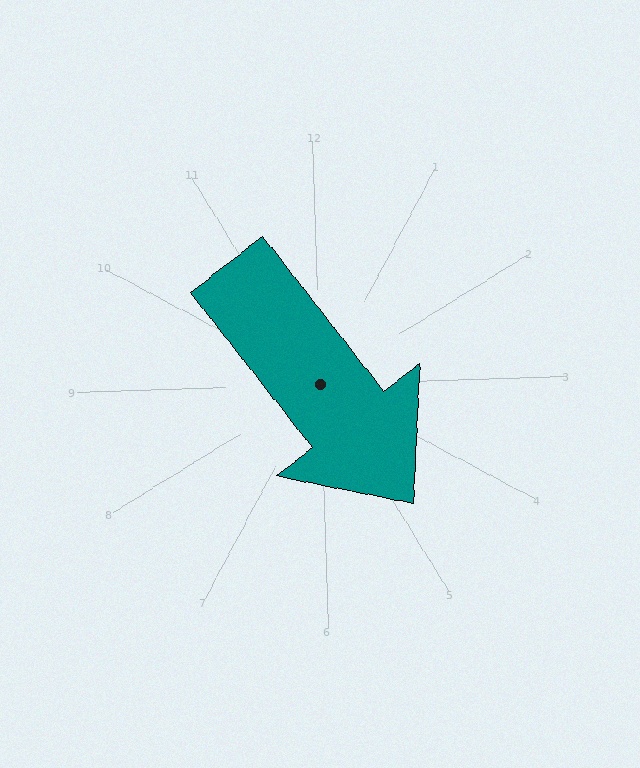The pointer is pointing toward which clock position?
Roughly 5 o'clock.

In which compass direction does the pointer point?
Southeast.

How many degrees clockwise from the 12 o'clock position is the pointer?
Approximately 144 degrees.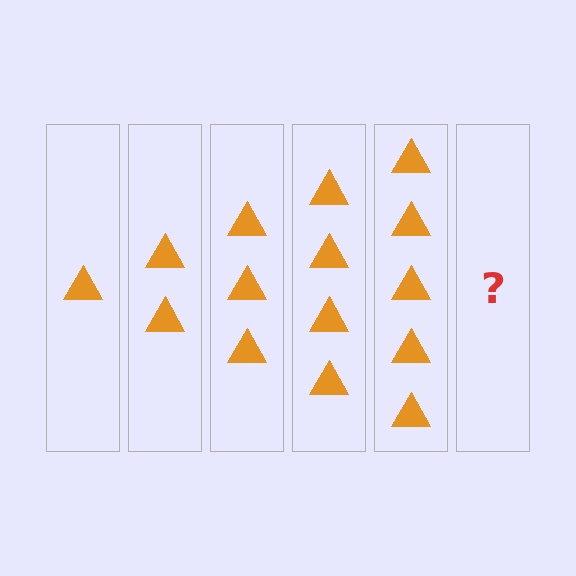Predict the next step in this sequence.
The next step is 6 triangles.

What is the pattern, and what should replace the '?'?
The pattern is that each step adds one more triangle. The '?' should be 6 triangles.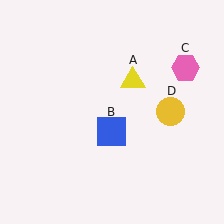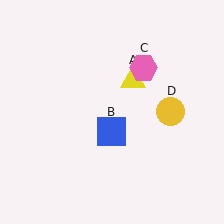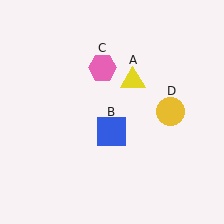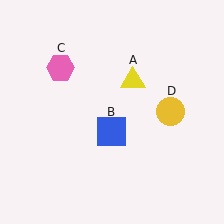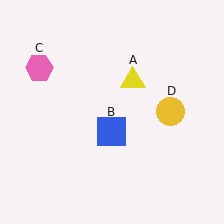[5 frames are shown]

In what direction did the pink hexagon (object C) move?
The pink hexagon (object C) moved left.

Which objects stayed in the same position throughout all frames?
Yellow triangle (object A) and blue square (object B) and yellow circle (object D) remained stationary.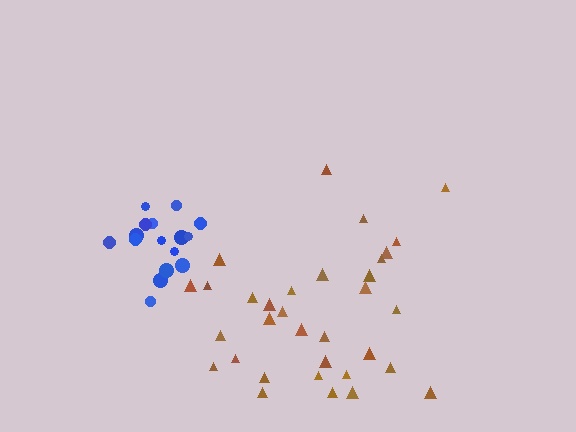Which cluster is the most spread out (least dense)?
Brown.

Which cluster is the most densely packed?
Blue.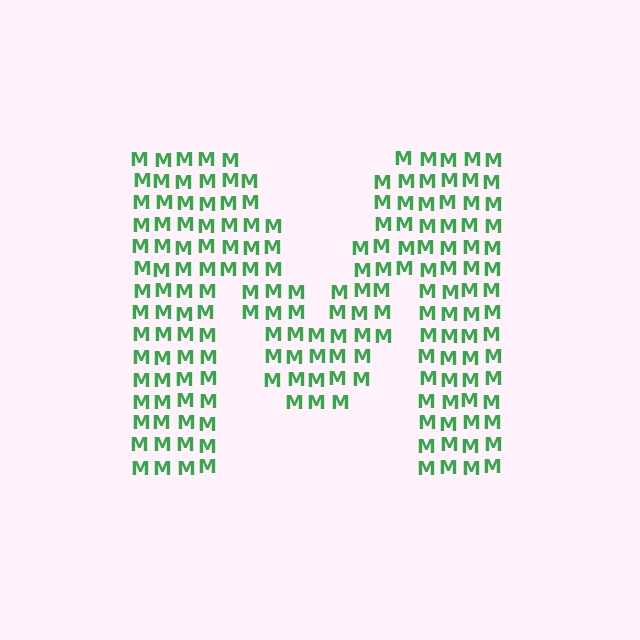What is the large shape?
The large shape is the letter M.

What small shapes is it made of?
It is made of small letter M's.